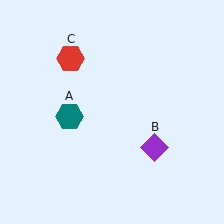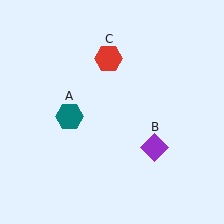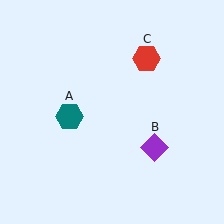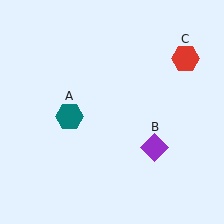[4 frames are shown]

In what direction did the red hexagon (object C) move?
The red hexagon (object C) moved right.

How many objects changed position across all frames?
1 object changed position: red hexagon (object C).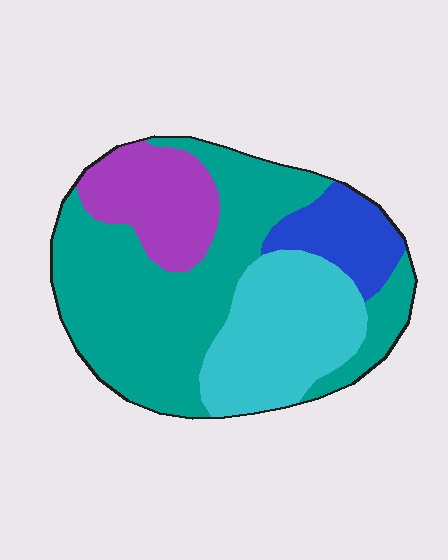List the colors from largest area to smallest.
From largest to smallest: teal, cyan, purple, blue.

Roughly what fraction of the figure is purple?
Purple covers roughly 15% of the figure.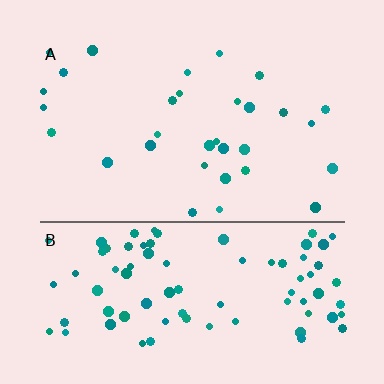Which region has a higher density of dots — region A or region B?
B (the bottom).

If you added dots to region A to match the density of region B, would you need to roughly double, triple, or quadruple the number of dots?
Approximately triple.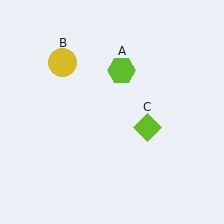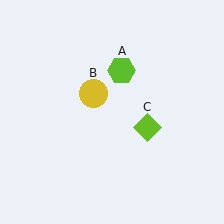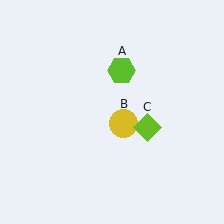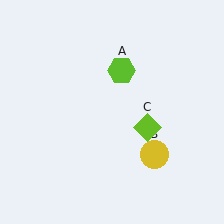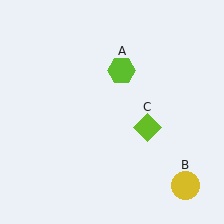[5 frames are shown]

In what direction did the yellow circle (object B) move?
The yellow circle (object B) moved down and to the right.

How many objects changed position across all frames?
1 object changed position: yellow circle (object B).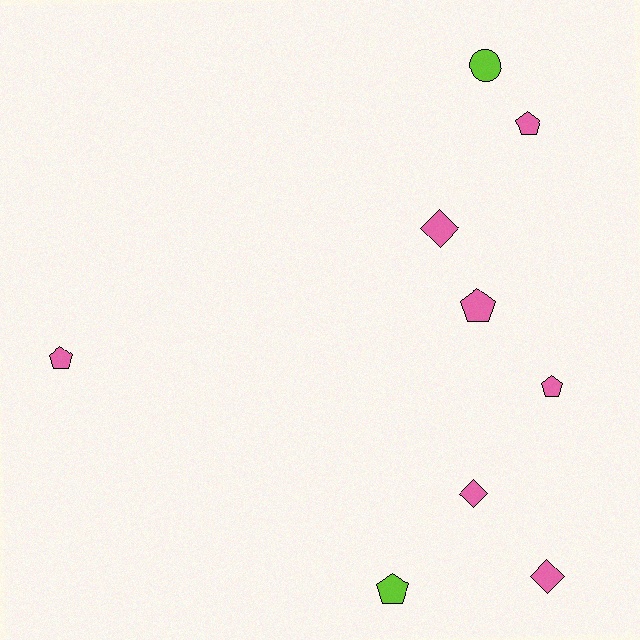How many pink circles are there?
There are no pink circles.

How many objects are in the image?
There are 9 objects.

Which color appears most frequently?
Pink, with 7 objects.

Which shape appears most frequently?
Pentagon, with 5 objects.